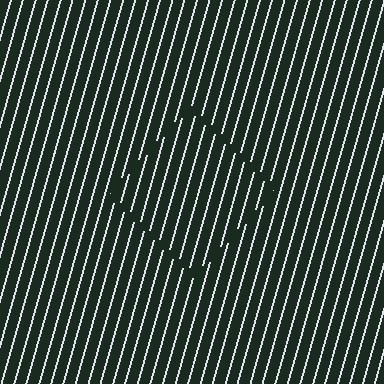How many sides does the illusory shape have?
4 sides — the line-ends trace a square.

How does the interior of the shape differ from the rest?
The interior of the shape contains the same grating, shifted by half a period — the contour is defined by the phase discontinuity where line-ends from the inner and outer gratings abut.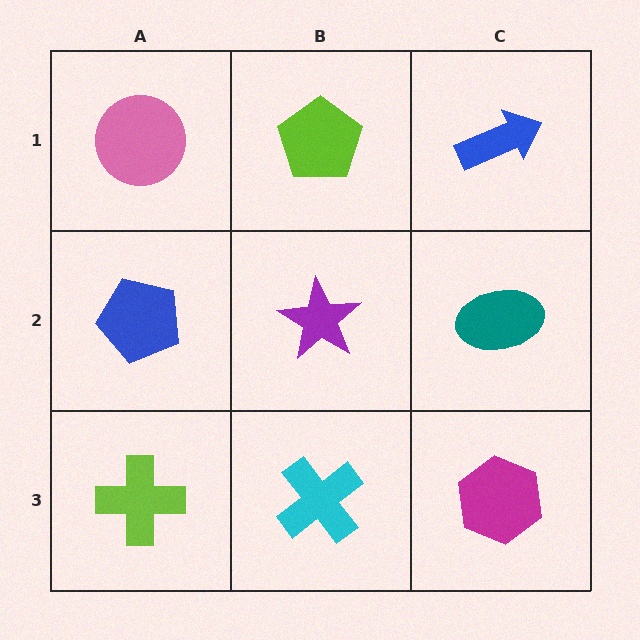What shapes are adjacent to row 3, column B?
A purple star (row 2, column B), a lime cross (row 3, column A), a magenta hexagon (row 3, column C).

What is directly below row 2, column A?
A lime cross.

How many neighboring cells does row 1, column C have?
2.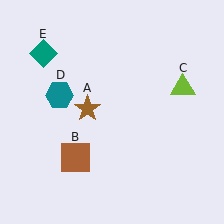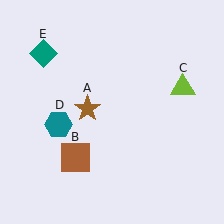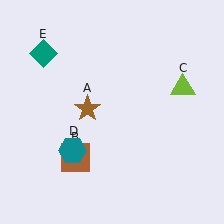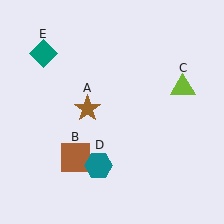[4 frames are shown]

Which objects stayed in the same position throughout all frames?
Brown star (object A) and brown square (object B) and lime triangle (object C) and teal diamond (object E) remained stationary.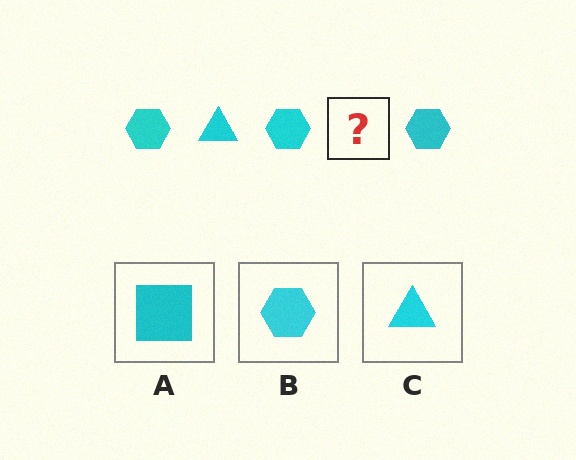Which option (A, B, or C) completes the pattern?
C.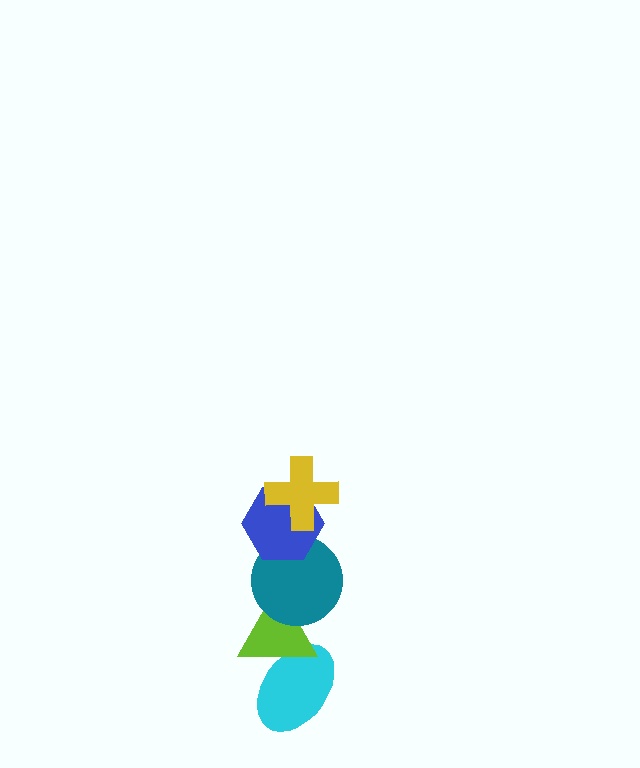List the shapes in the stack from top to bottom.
From top to bottom: the yellow cross, the blue hexagon, the teal circle, the lime triangle, the cyan ellipse.